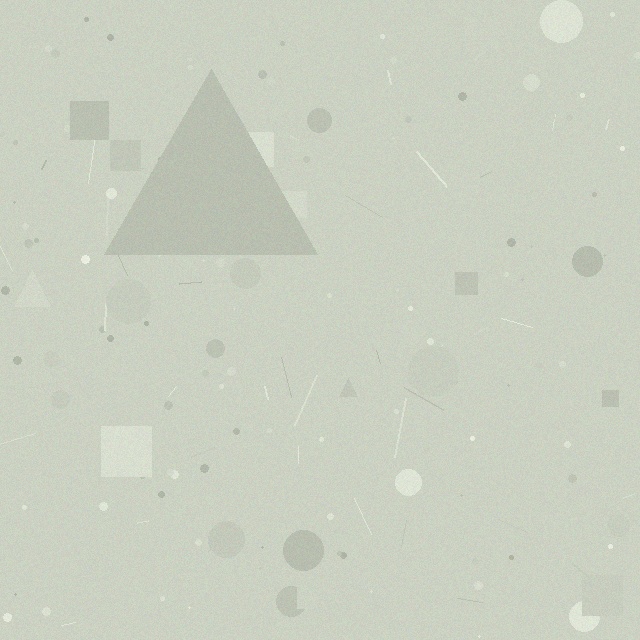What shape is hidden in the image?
A triangle is hidden in the image.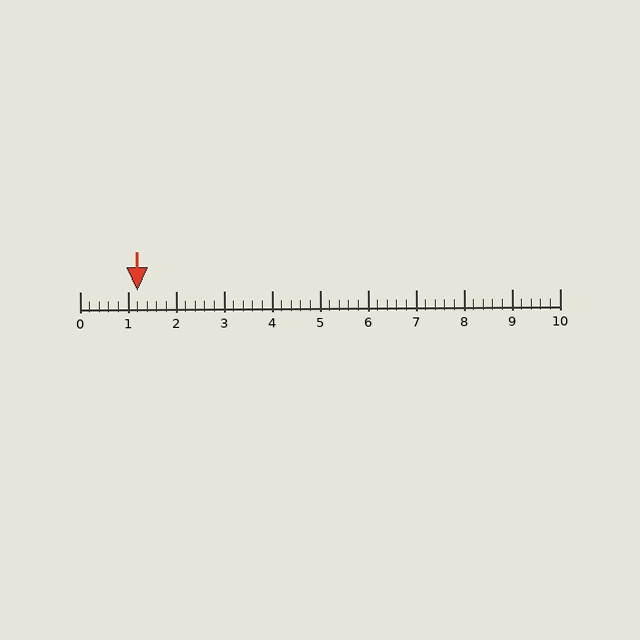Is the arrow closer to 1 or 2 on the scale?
The arrow is closer to 1.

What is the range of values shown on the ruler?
The ruler shows values from 0 to 10.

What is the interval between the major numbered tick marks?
The major tick marks are spaced 1 units apart.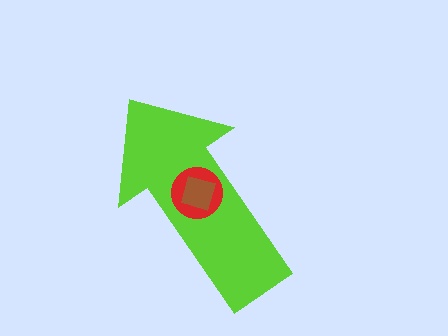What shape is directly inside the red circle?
The brown square.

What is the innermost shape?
The brown square.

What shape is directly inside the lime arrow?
The red circle.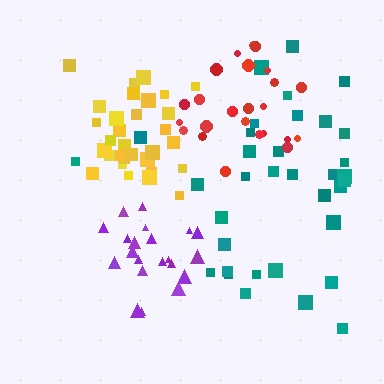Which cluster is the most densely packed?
Purple.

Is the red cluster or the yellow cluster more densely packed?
Yellow.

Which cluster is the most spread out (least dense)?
Teal.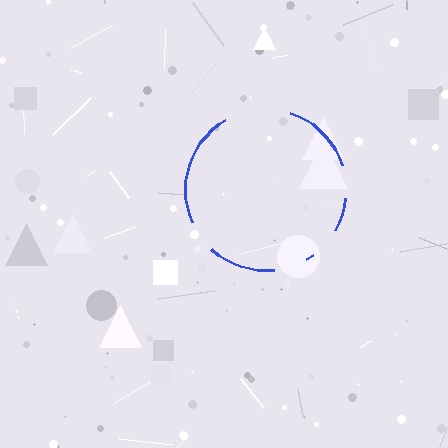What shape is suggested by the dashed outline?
The dashed outline suggests a circle.